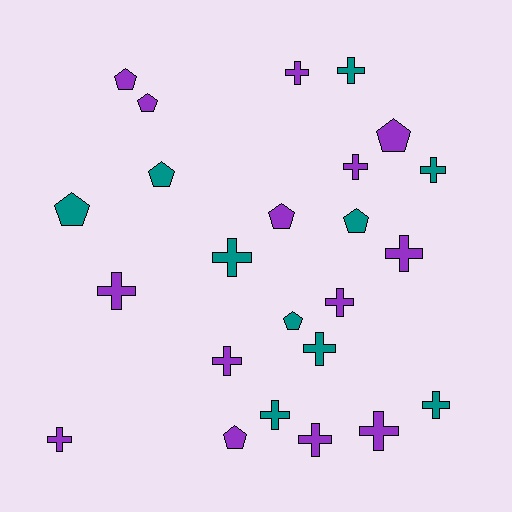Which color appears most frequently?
Purple, with 14 objects.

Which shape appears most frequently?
Cross, with 15 objects.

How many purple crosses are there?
There are 9 purple crosses.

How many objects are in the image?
There are 24 objects.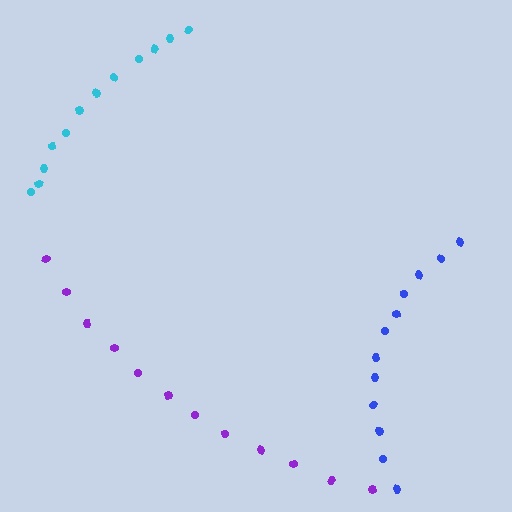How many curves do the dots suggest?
There are 3 distinct paths.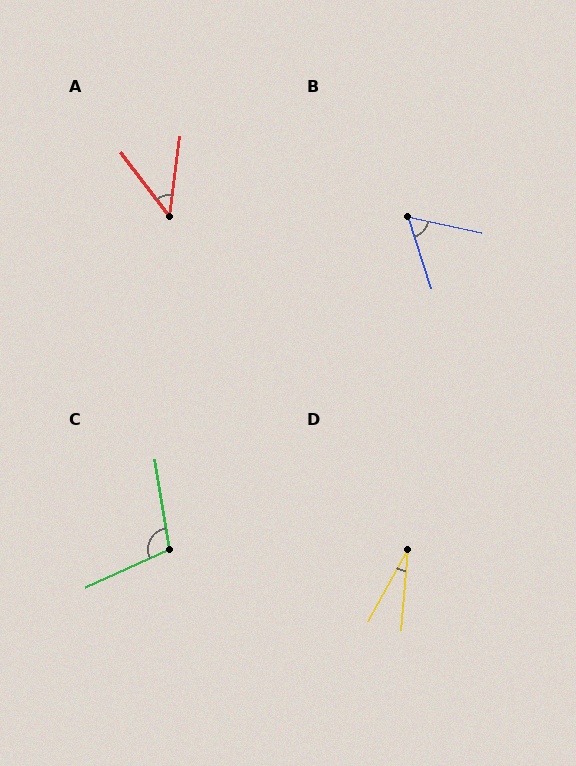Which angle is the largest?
C, at approximately 105 degrees.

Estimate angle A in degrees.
Approximately 45 degrees.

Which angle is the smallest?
D, at approximately 24 degrees.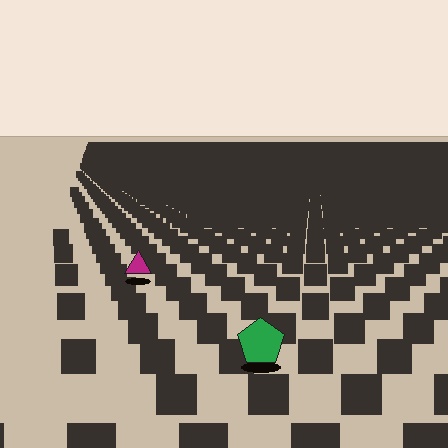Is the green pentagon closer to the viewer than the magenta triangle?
Yes. The green pentagon is closer — you can tell from the texture gradient: the ground texture is coarser near it.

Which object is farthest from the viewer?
The magenta triangle is farthest from the viewer. It appears smaller and the ground texture around it is denser.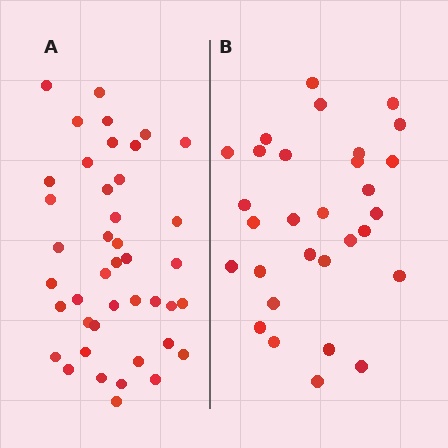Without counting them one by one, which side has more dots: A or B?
Region A (the left region) has more dots.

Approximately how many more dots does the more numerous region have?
Region A has roughly 12 or so more dots than region B.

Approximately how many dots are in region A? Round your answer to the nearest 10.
About 40 dots. (The exact count is 42, which rounds to 40.)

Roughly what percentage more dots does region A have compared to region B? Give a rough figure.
About 40% more.